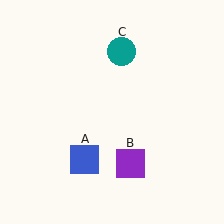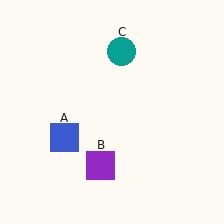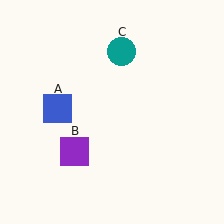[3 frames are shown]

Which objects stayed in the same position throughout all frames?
Teal circle (object C) remained stationary.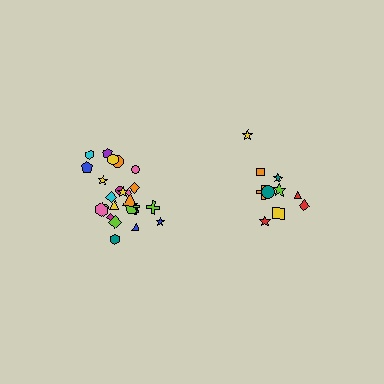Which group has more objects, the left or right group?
The left group.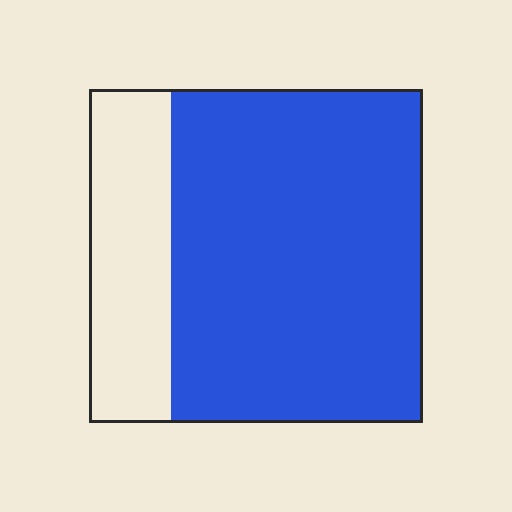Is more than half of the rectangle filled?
Yes.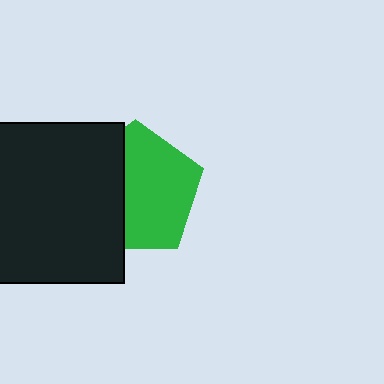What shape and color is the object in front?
The object in front is a black square.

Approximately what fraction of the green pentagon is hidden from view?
Roughly 39% of the green pentagon is hidden behind the black square.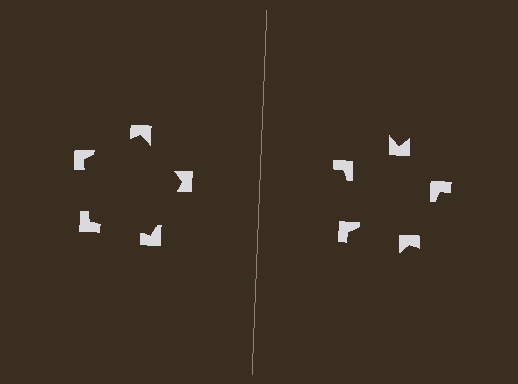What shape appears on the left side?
An illusory pentagon.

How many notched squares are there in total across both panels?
10 — 5 on each side.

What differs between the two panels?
The notched squares are positioned identically on both sides; only the wedge orientations differ. On the left they align to a pentagon; on the right they are misaligned.